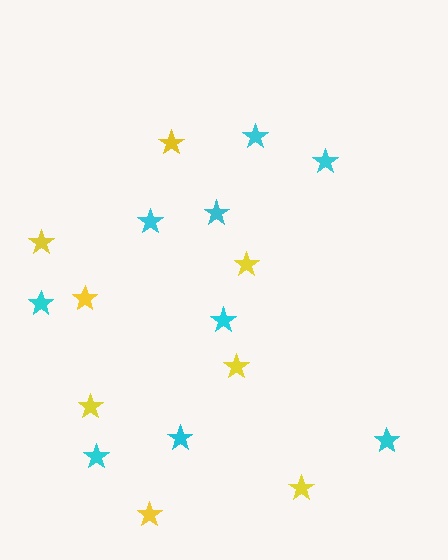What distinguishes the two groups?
There are 2 groups: one group of cyan stars (9) and one group of yellow stars (8).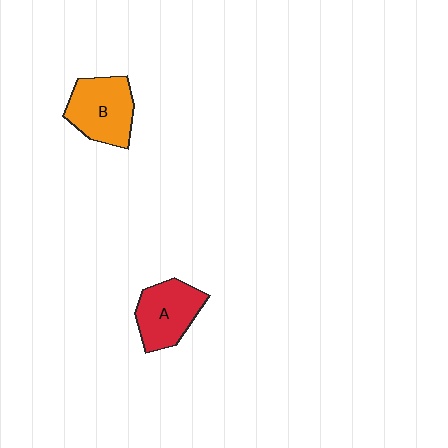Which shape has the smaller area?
Shape A (red).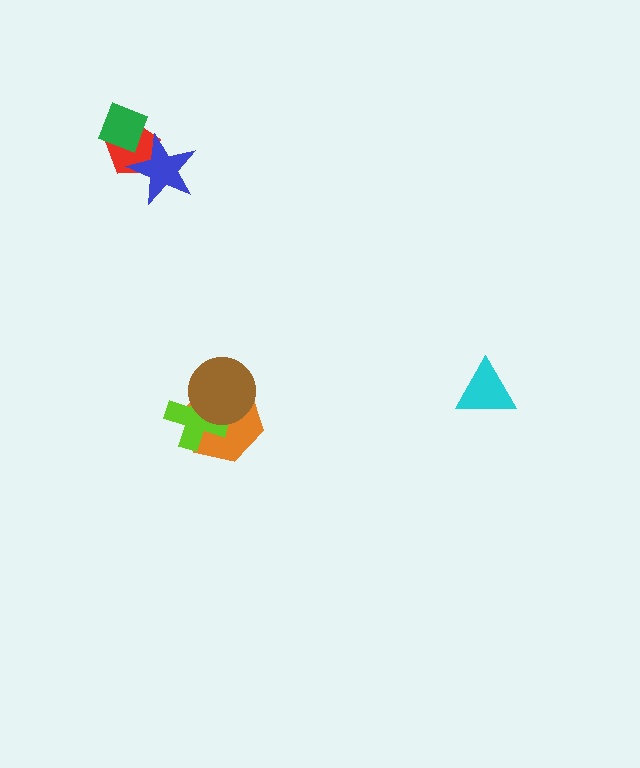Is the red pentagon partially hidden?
Yes, it is partially covered by another shape.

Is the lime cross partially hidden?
Yes, it is partially covered by another shape.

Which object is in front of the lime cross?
The brown circle is in front of the lime cross.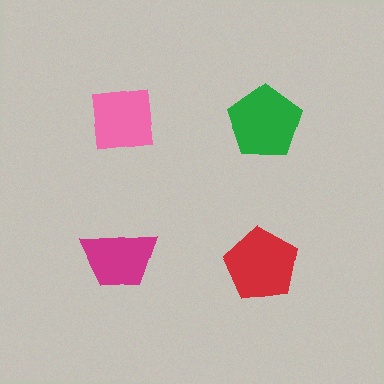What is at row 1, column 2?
A green pentagon.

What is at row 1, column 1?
A pink square.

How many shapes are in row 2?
2 shapes.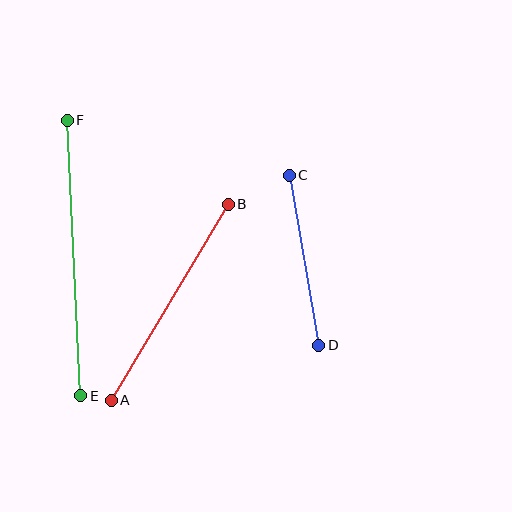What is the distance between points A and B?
The distance is approximately 228 pixels.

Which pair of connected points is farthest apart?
Points E and F are farthest apart.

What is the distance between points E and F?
The distance is approximately 275 pixels.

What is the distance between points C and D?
The distance is approximately 172 pixels.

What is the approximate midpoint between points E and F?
The midpoint is at approximately (74, 258) pixels.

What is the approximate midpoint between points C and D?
The midpoint is at approximately (304, 260) pixels.